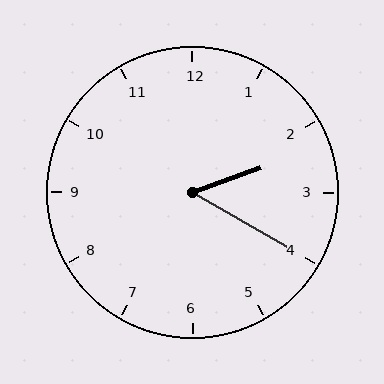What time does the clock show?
2:20.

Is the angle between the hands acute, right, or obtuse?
It is acute.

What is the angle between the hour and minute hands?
Approximately 50 degrees.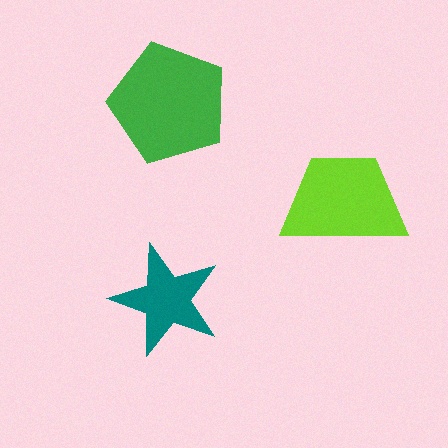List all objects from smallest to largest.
The teal star, the lime trapezoid, the green pentagon.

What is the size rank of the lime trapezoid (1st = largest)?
2nd.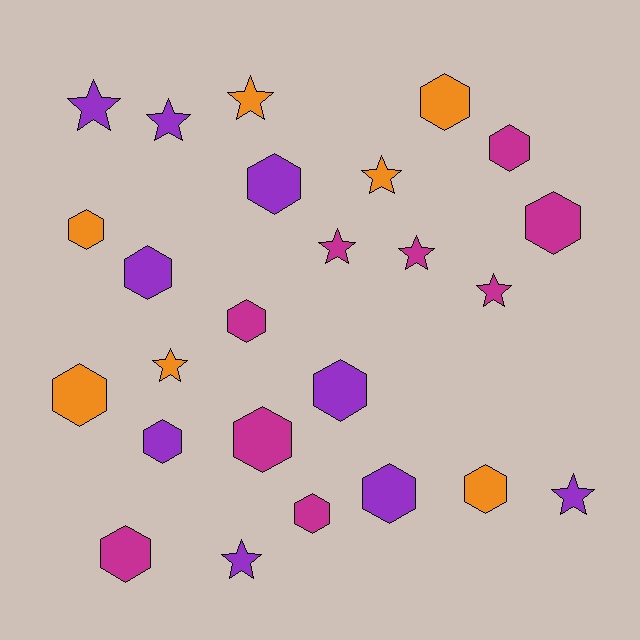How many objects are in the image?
There are 25 objects.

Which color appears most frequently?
Purple, with 9 objects.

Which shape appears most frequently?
Hexagon, with 15 objects.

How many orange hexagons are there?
There are 4 orange hexagons.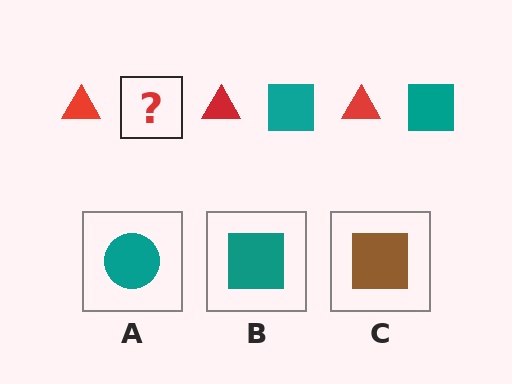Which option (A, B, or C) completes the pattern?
B.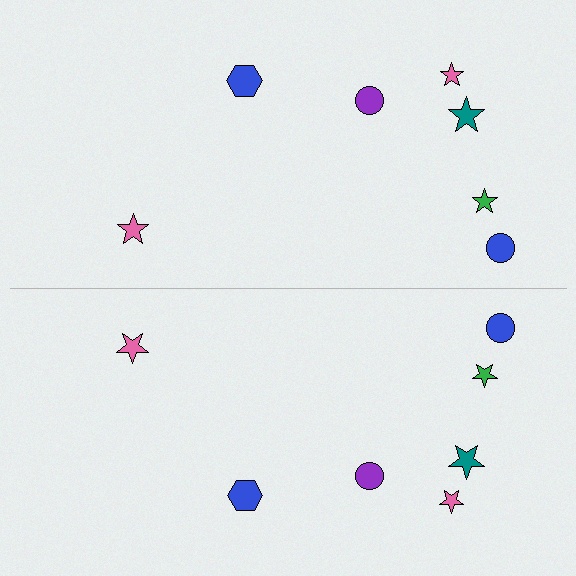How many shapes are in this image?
There are 14 shapes in this image.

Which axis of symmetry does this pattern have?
The pattern has a horizontal axis of symmetry running through the center of the image.